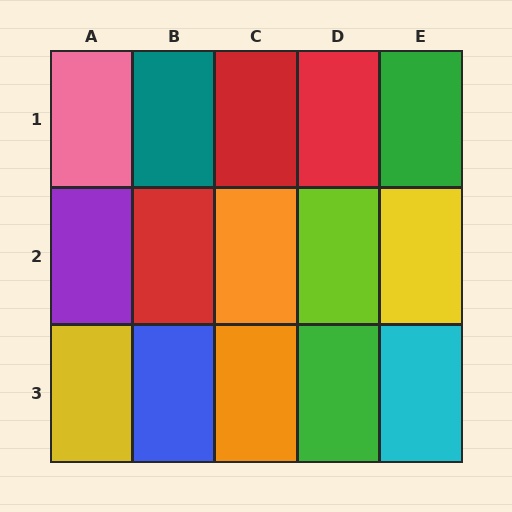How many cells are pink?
1 cell is pink.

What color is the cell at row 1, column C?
Red.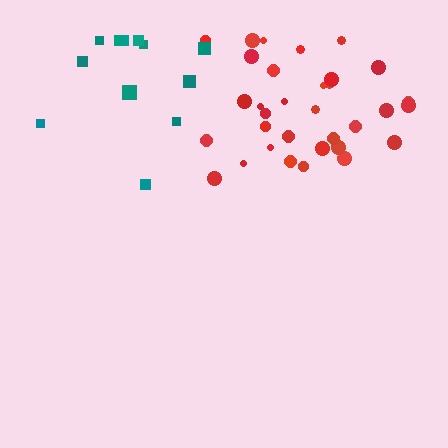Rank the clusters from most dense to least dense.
red, teal.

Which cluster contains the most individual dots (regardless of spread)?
Red (33).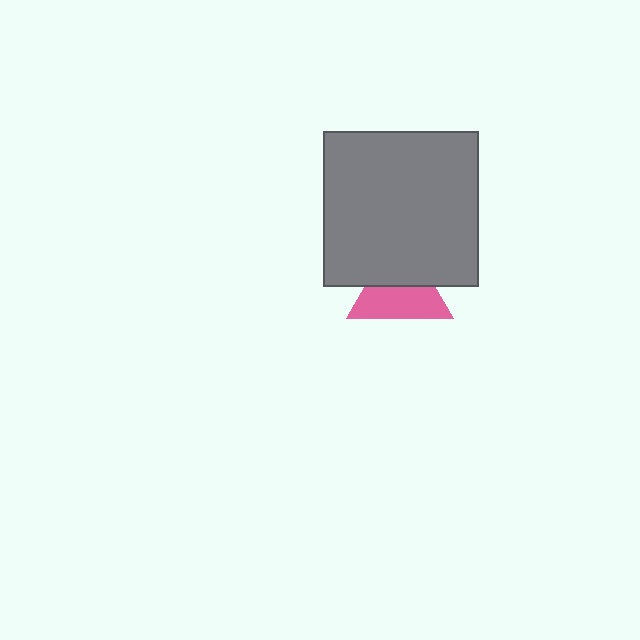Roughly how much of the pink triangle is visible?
About half of it is visible (roughly 57%).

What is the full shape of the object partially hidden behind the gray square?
The partially hidden object is a pink triangle.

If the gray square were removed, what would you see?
You would see the complete pink triangle.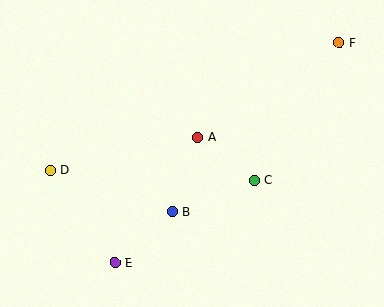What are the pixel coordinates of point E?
Point E is at (115, 263).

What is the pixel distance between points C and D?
The distance between C and D is 205 pixels.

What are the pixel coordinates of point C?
Point C is at (255, 180).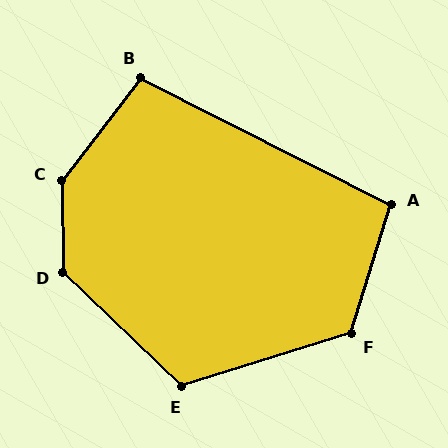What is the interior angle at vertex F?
Approximately 124 degrees (obtuse).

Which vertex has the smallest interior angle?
A, at approximately 100 degrees.